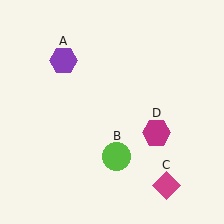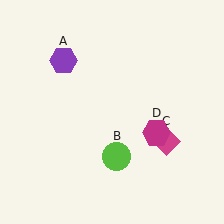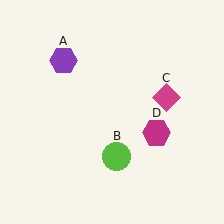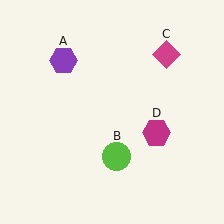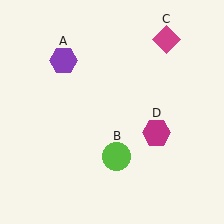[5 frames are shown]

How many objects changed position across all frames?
1 object changed position: magenta diamond (object C).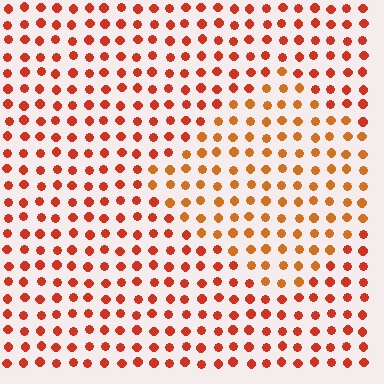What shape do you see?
I see a diamond.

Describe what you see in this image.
The image is filled with small red elements in a uniform arrangement. A diamond-shaped region is visible where the elements are tinted to a slightly different hue, forming a subtle color boundary.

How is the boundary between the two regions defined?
The boundary is defined purely by a slight shift in hue (about 22 degrees). Spacing, size, and orientation are identical on both sides.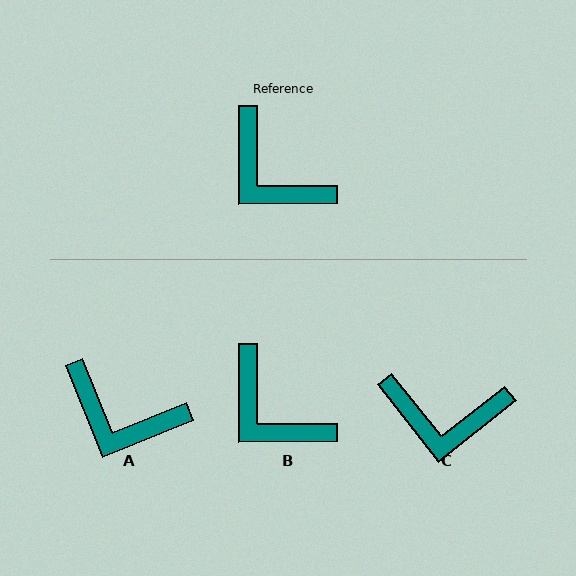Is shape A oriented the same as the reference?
No, it is off by about 22 degrees.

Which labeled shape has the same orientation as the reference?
B.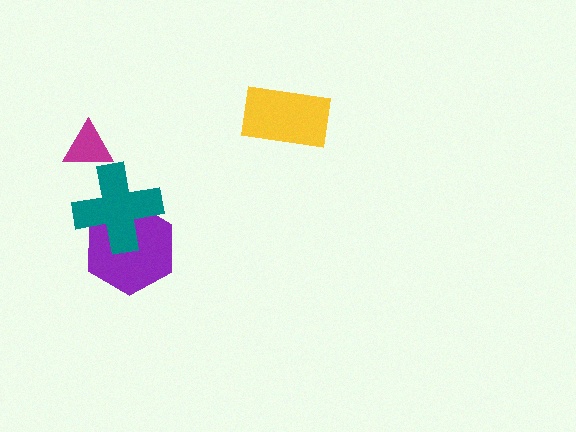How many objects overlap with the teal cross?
1 object overlaps with the teal cross.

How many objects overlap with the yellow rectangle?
0 objects overlap with the yellow rectangle.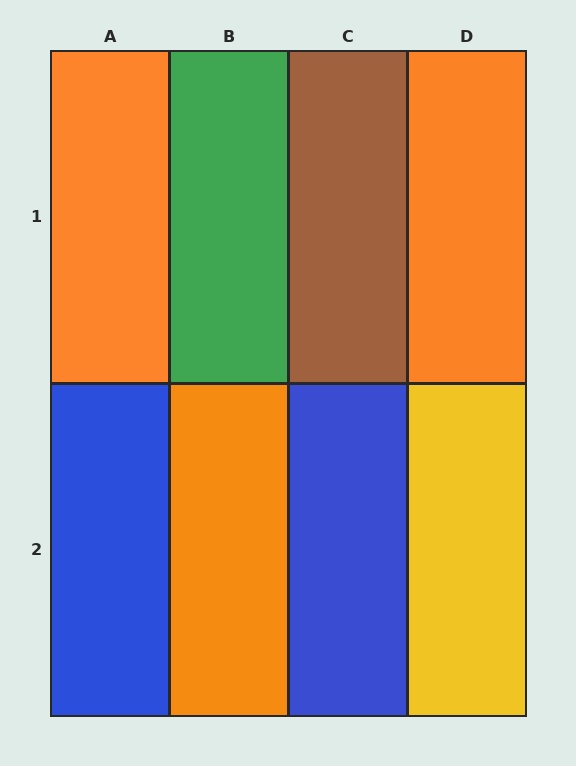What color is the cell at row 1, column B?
Green.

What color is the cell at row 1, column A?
Orange.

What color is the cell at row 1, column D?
Orange.